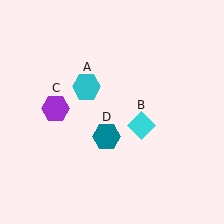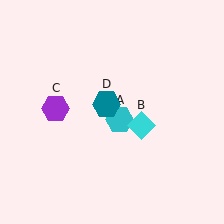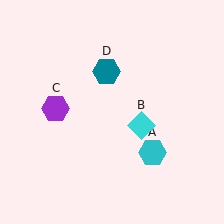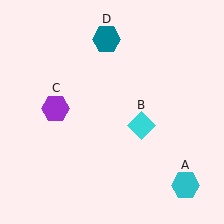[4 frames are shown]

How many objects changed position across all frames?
2 objects changed position: cyan hexagon (object A), teal hexagon (object D).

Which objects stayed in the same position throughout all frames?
Cyan diamond (object B) and purple hexagon (object C) remained stationary.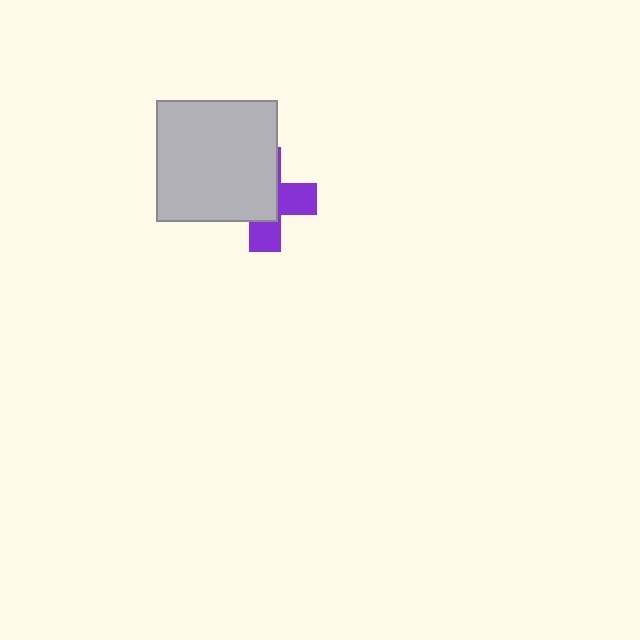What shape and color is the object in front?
The object in front is a light gray square.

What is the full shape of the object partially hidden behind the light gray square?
The partially hidden object is a purple cross.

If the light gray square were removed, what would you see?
You would see the complete purple cross.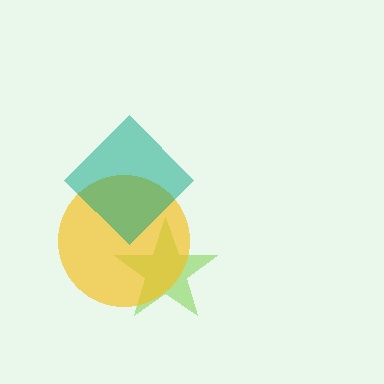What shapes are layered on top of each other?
The layered shapes are: a lime star, a yellow circle, a teal diamond.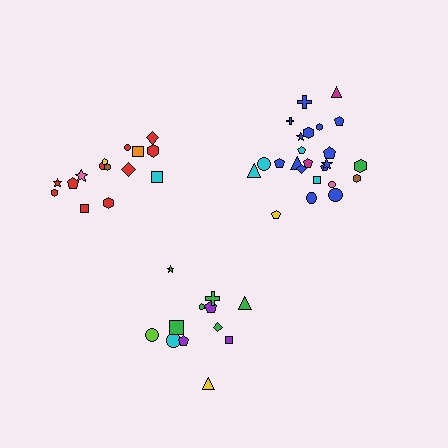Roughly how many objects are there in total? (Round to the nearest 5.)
Roughly 50 objects in total.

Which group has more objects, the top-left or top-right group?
The top-right group.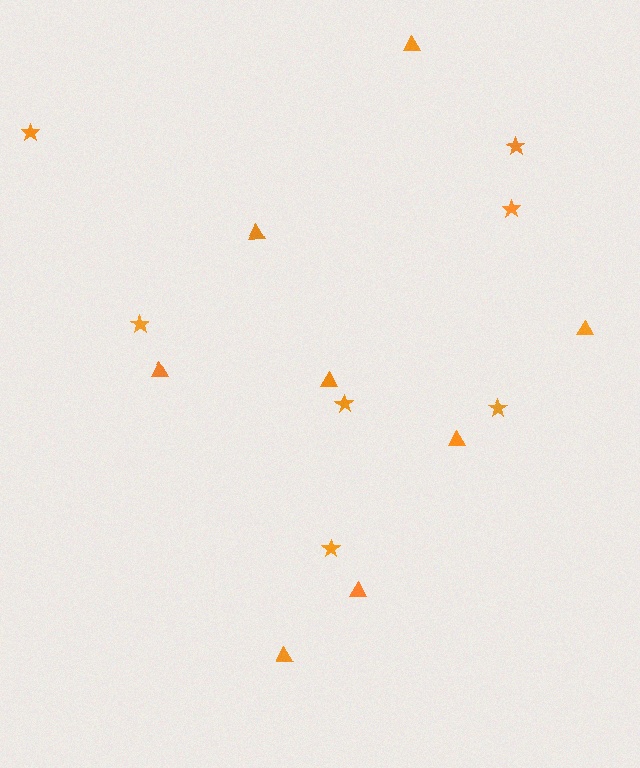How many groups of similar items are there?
There are 2 groups: one group of triangles (8) and one group of stars (7).